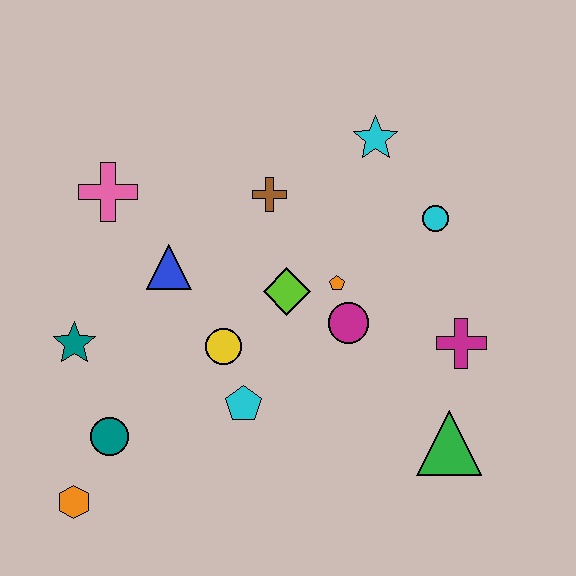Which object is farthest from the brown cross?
The orange hexagon is farthest from the brown cross.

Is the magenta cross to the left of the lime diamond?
No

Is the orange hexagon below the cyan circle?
Yes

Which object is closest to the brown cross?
The lime diamond is closest to the brown cross.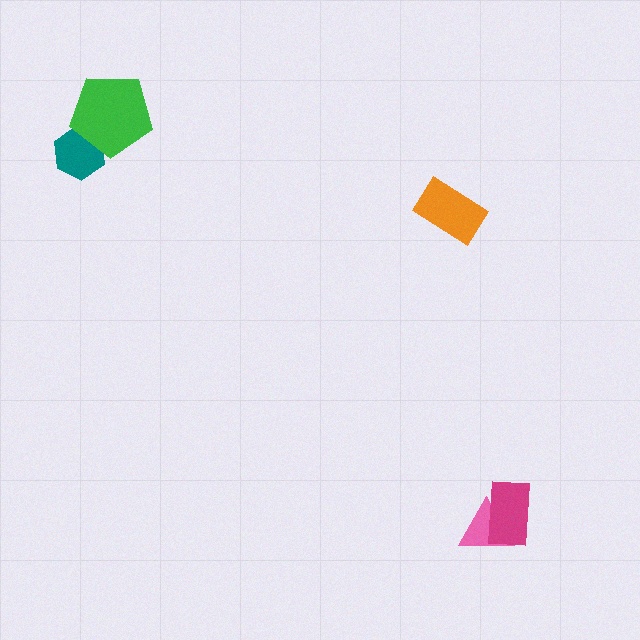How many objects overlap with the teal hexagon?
1 object overlaps with the teal hexagon.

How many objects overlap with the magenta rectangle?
1 object overlaps with the magenta rectangle.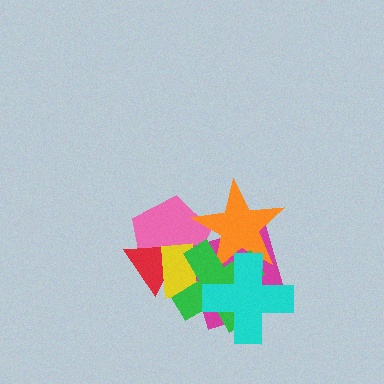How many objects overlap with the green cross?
6 objects overlap with the green cross.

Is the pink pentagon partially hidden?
Yes, it is partially covered by another shape.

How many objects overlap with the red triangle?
3 objects overlap with the red triangle.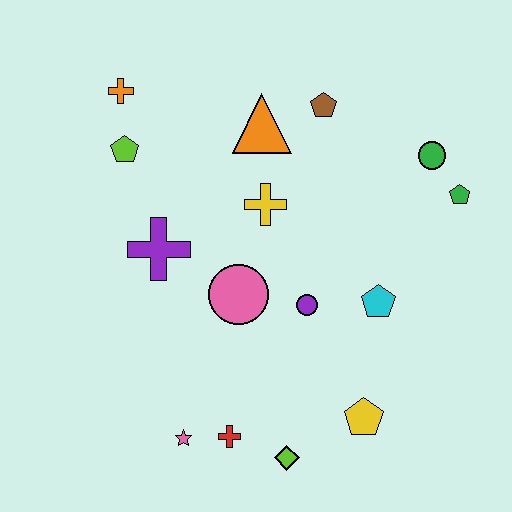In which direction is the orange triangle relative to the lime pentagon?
The orange triangle is to the right of the lime pentagon.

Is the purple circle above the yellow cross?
No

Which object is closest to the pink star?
The red cross is closest to the pink star.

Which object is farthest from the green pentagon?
The pink star is farthest from the green pentagon.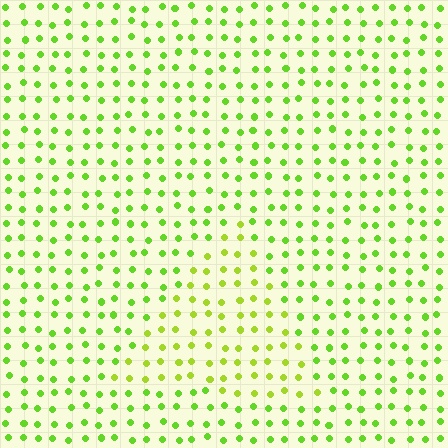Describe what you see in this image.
The image is filled with small lime elements in a uniform arrangement. A triangle-shaped region is visible where the elements are tinted to a slightly different hue, forming a subtle color boundary.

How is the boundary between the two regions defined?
The boundary is defined purely by a slight shift in hue (about 21 degrees). Spacing, size, and orientation are identical on both sides.